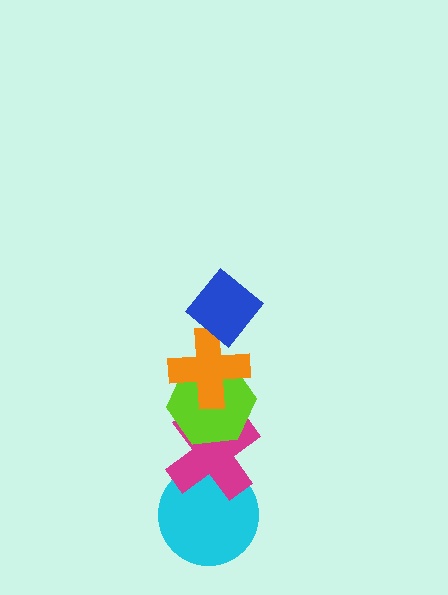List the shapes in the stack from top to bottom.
From top to bottom: the blue diamond, the orange cross, the lime hexagon, the magenta cross, the cyan circle.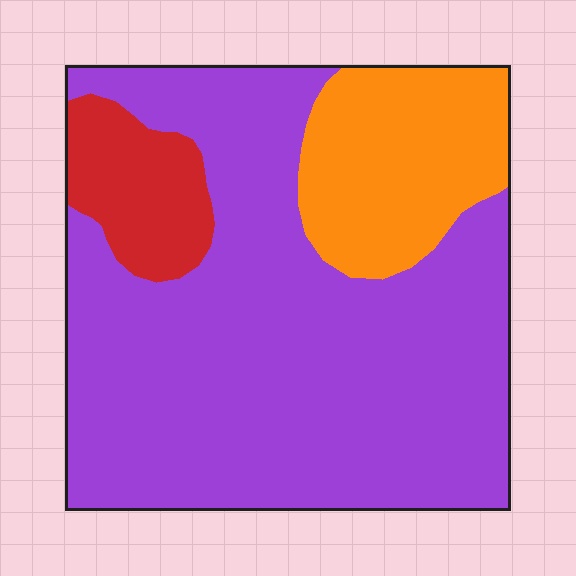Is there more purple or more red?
Purple.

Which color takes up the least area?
Red, at roughly 10%.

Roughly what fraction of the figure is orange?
Orange covers about 20% of the figure.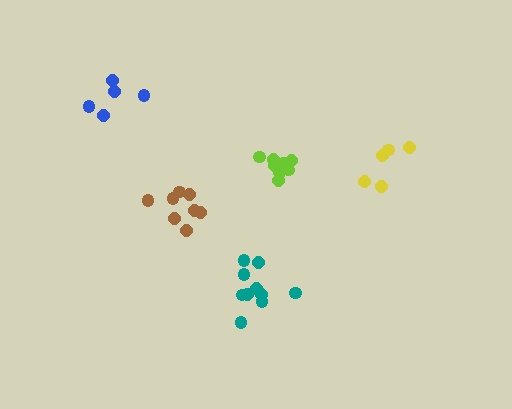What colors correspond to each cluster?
The clusters are colored: teal, yellow, blue, brown, lime.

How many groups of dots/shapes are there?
There are 5 groups.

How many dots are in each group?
Group 1: 10 dots, Group 2: 5 dots, Group 3: 5 dots, Group 4: 8 dots, Group 5: 11 dots (39 total).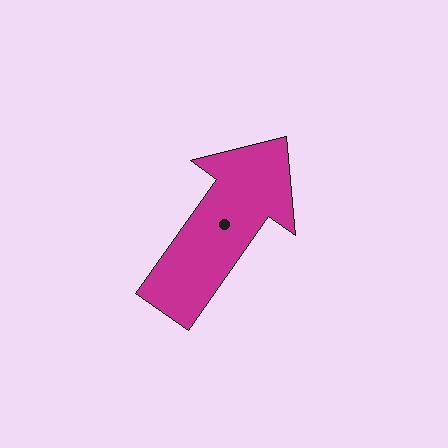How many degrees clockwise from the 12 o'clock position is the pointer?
Approximately 35 degrees.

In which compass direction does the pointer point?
Northeast.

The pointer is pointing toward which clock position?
Roughly 1 o'clock.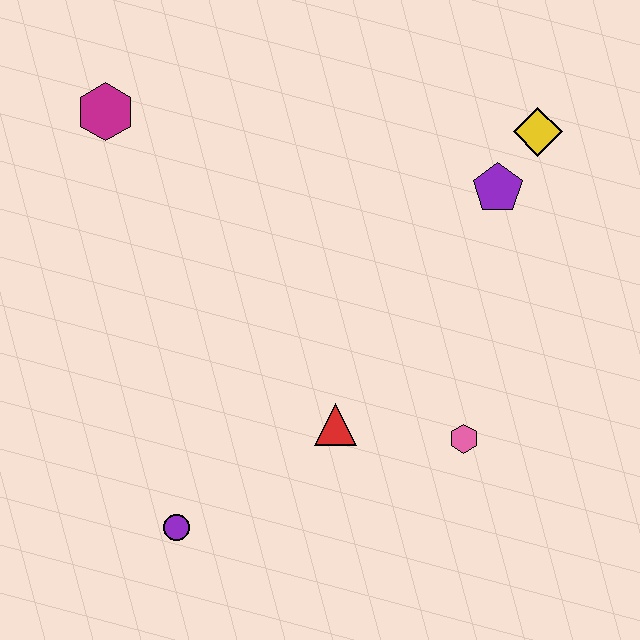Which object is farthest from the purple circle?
The yellow diamond is farthest from the purple circle.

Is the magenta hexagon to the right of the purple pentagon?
No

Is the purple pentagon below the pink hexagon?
No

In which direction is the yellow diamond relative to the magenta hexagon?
The yellow diamond is to the right of the magenta hexagon.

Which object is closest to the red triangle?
The pink hexagon is closest to the red triangle.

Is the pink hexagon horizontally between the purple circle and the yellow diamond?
Yes